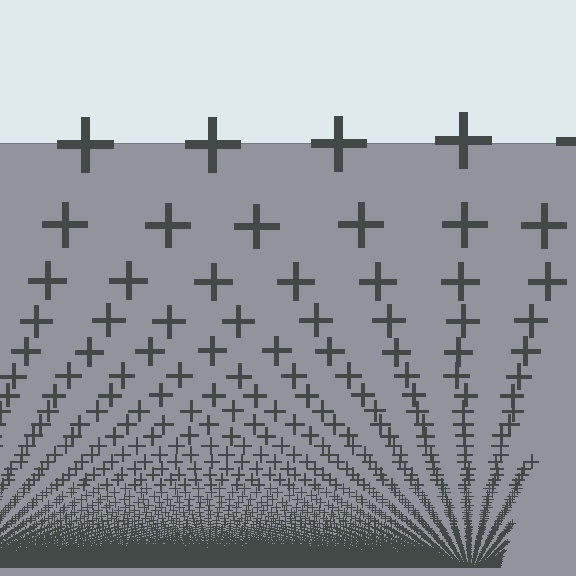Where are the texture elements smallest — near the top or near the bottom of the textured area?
Near the bottom.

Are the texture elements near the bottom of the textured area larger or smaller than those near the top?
Smaller. The gradient is inverted — elements near the bottom are smaller and denser.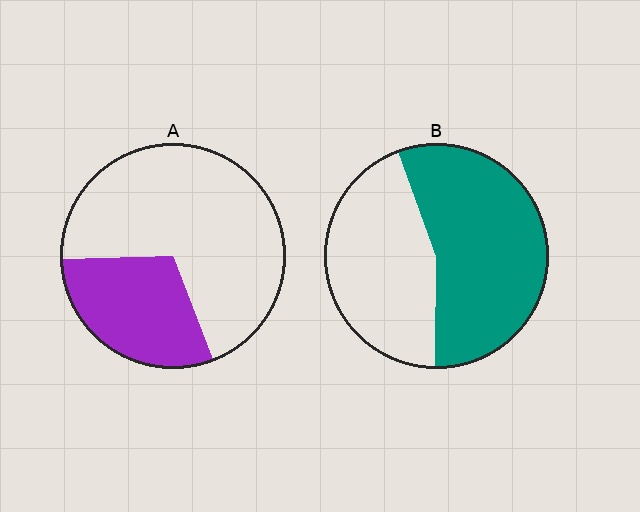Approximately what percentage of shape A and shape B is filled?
A is approximately 30% and B is approximately 55%.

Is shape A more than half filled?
No.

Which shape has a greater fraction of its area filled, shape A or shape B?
Shape B.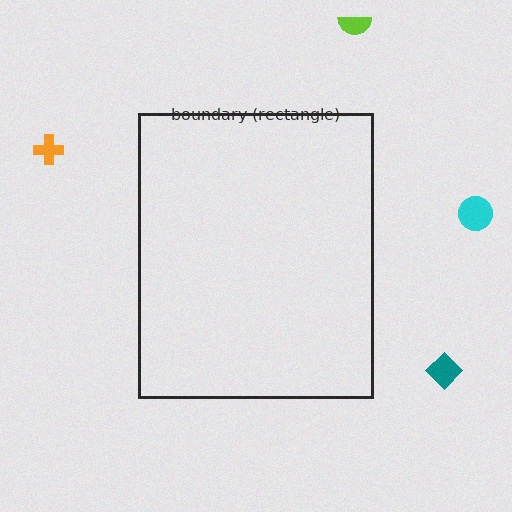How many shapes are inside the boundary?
0 inside, 4 outside.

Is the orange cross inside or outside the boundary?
Outside.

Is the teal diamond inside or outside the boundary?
Outside.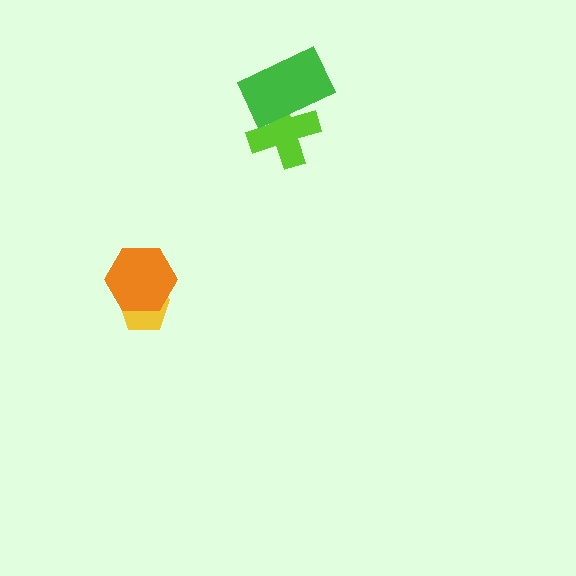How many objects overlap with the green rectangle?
1 object overlaps with the green rectangle.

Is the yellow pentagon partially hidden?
Yes, it is partially covered by another shape.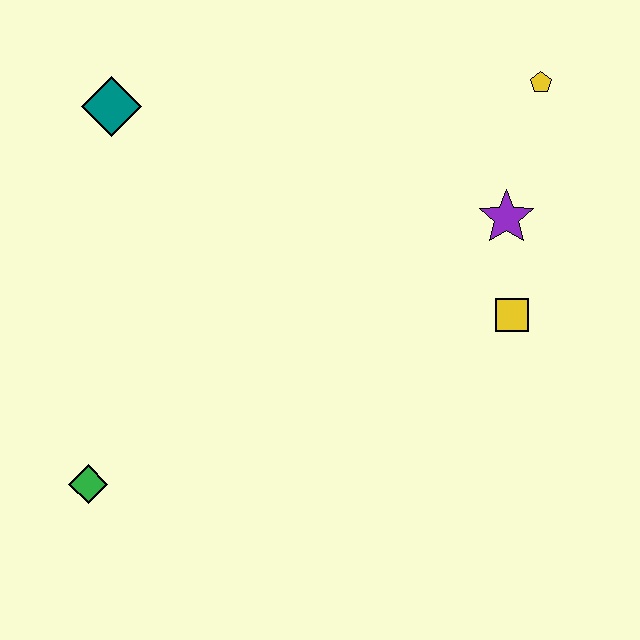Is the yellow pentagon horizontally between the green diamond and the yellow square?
No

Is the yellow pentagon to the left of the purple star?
No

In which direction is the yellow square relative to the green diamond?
The yellow square is to the right of the green diamond.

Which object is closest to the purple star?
The yellow square is closest to the purple star.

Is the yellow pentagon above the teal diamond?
Yes